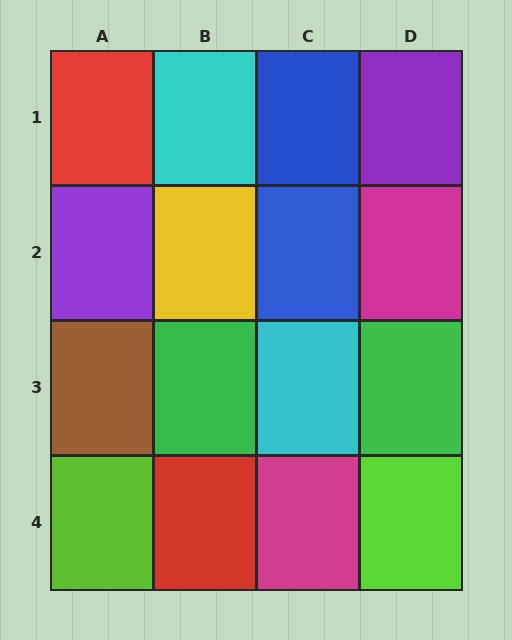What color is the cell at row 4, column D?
Lime.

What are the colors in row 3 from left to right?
Brown, green, cyan, green.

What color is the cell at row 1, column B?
Cyan.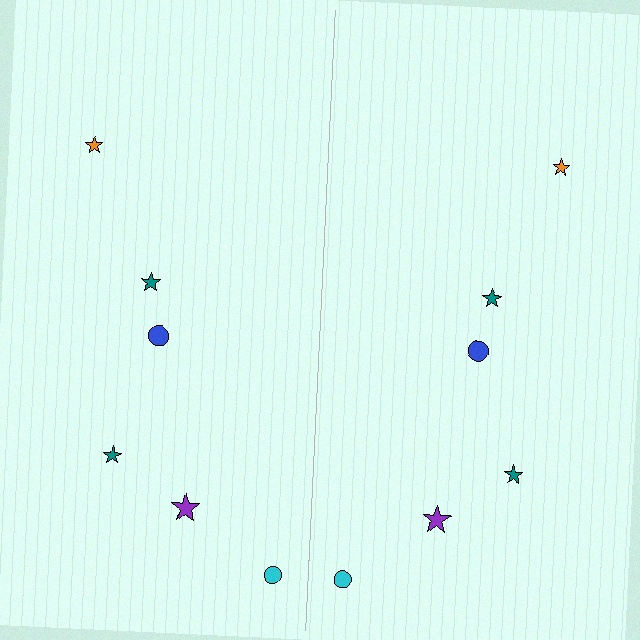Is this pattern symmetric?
Yes, this pattern has bilateral (reflection) symmetry.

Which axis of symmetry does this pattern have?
The pattern has a vertical axis of symmetry running through the center of the image.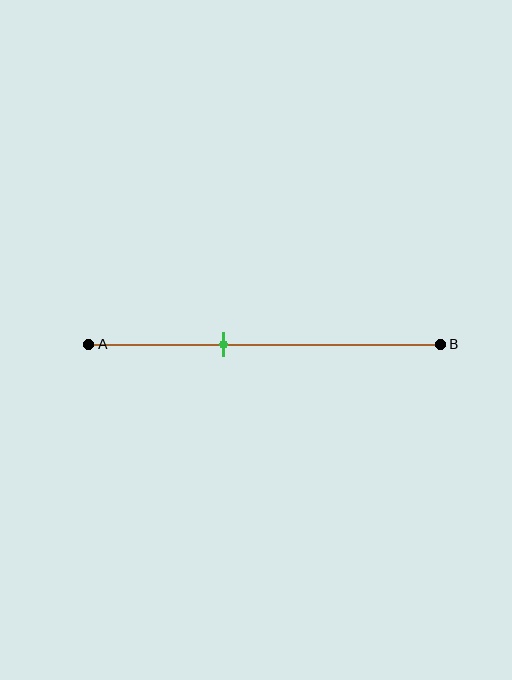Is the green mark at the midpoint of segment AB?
No, the mark is at about 40% from A, not at the 50% midpoint.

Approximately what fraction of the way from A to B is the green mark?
The green mark is approximately 40% of the way from A to B.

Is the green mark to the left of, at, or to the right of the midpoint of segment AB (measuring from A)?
The green mark is to the left of the midpoint of segment AB.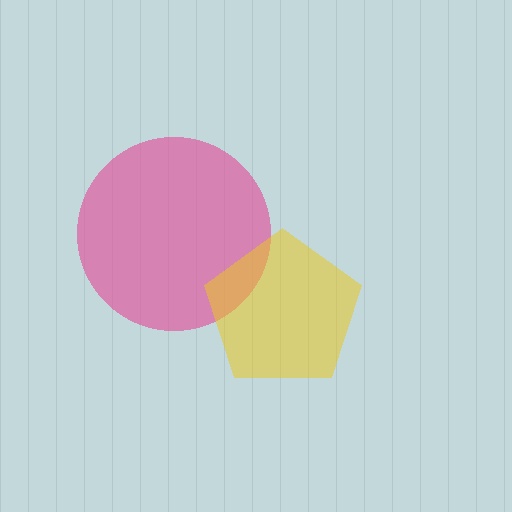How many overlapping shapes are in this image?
There are 2 overlapping shapes in the image.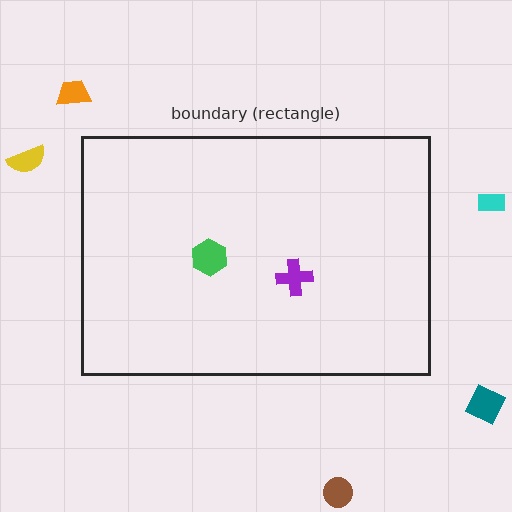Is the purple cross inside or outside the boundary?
Inside.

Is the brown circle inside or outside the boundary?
Outside.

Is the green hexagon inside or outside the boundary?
Inside.